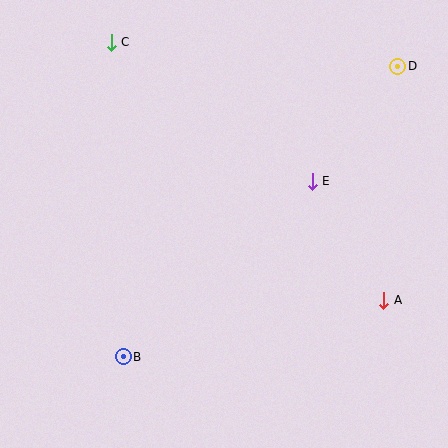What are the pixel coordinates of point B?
Point B is at (123, 357).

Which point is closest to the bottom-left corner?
Point B is closest to the bottom-left corner.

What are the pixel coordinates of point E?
Point E is at (312, 181).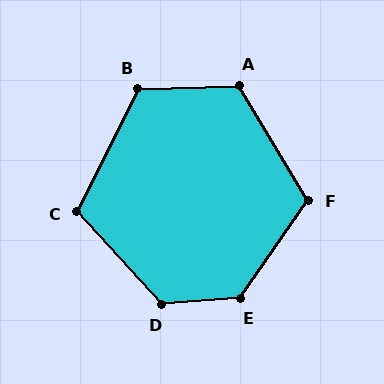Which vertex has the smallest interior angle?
C, at approximately 112 degrees.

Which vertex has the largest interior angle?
E, at approximately 129 degrees.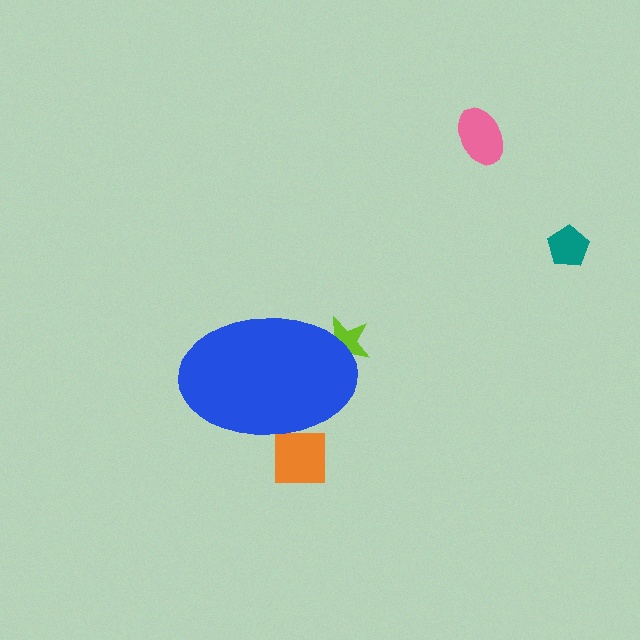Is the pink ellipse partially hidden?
No, the pink ellipse is fully visible.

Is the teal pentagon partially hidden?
No, the teal pentagon is fully visible.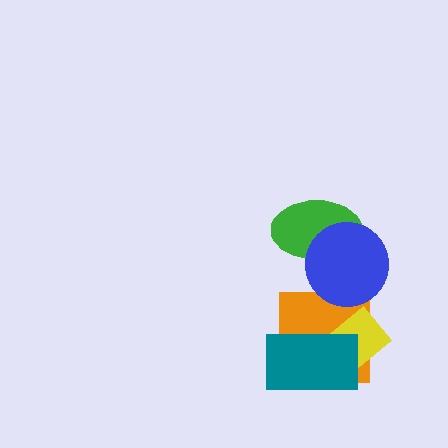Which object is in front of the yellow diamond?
The teal rectangle is in front of the yellow diamond.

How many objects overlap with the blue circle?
2 objects overlap with the blue circle.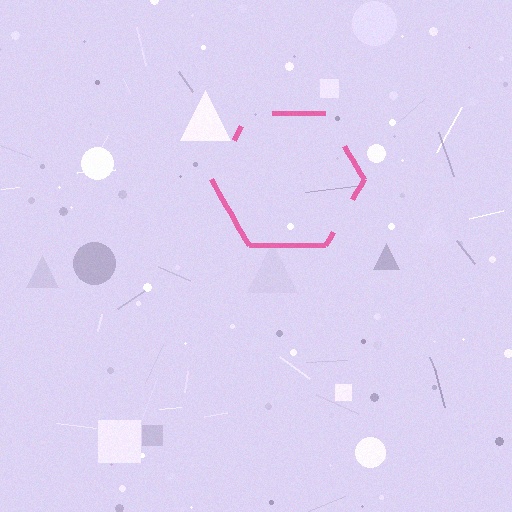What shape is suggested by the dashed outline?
The dashed outline suggests a hexagon.